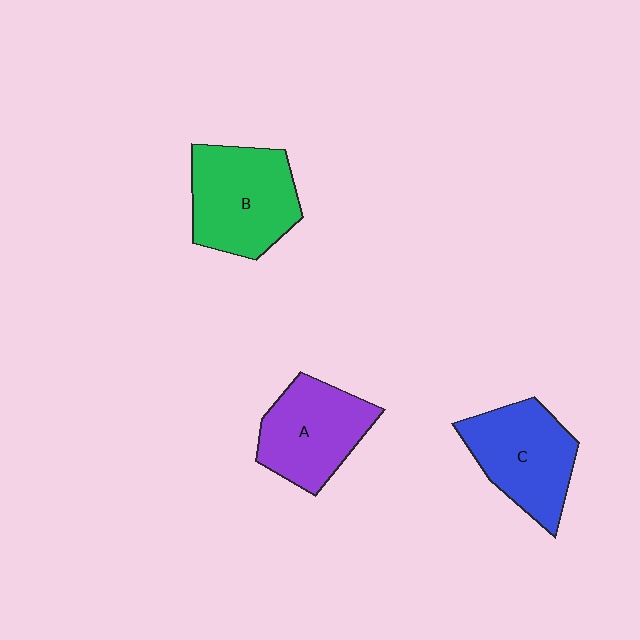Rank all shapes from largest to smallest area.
From largest to smallest: B (green), C (blue), A (purple).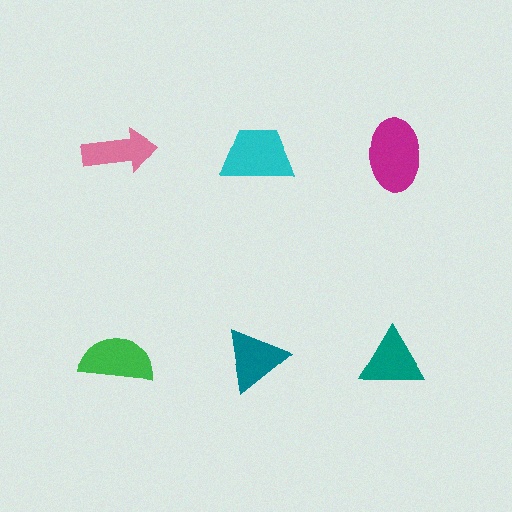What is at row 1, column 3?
A magenta ellipse.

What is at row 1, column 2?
A cyan trapezoid.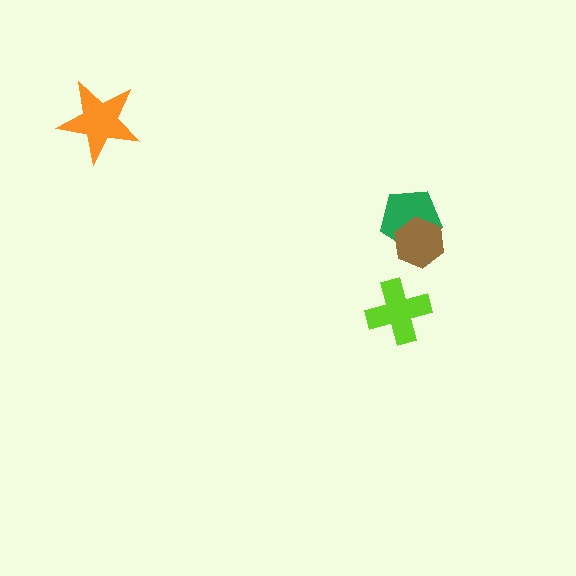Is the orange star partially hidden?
No, no other shape covers it.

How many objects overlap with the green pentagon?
1 object overlaps with the green pentagon.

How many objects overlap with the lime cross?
0 objects overlap with the lime cross.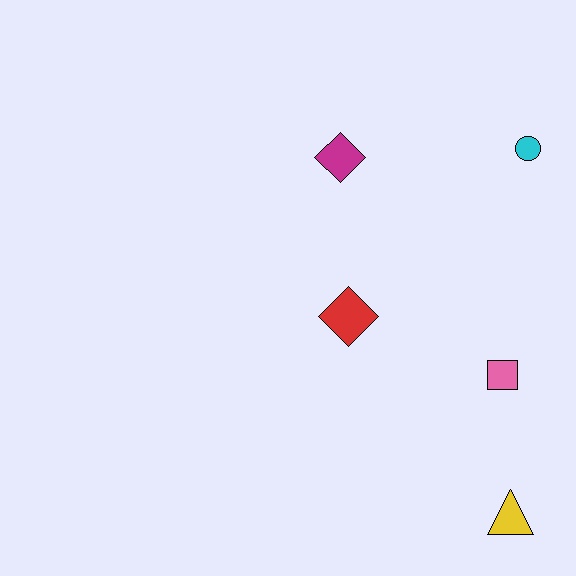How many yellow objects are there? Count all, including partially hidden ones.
There is 1 yellow object.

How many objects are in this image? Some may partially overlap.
There are 5 objects.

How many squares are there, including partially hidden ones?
There is 1 square.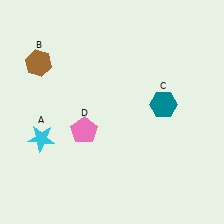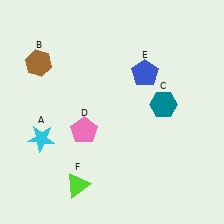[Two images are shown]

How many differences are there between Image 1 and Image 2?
There are 2 differences between the two images.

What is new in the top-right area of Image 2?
A blue pentagon (E) was added in the top-right area of Image 2.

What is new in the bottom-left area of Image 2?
A lime triangle (F) was added in the bottom-left area of Image 2.